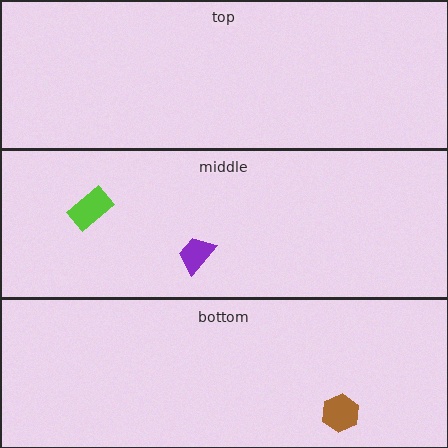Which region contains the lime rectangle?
The middle region.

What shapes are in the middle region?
The lime rectangle, the purple trapezoid.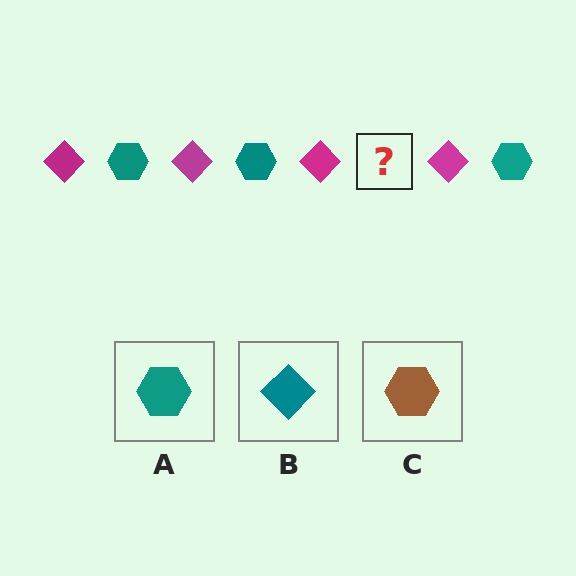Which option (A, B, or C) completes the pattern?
A.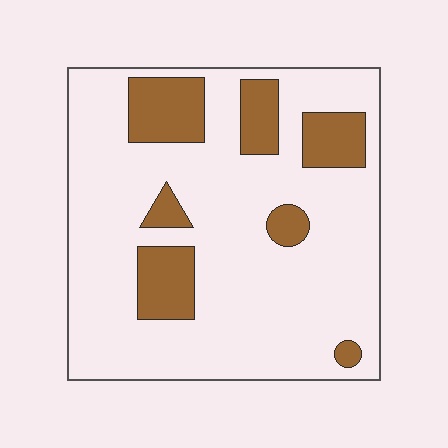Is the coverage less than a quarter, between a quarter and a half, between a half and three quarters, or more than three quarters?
Less than a quarter.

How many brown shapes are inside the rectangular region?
7.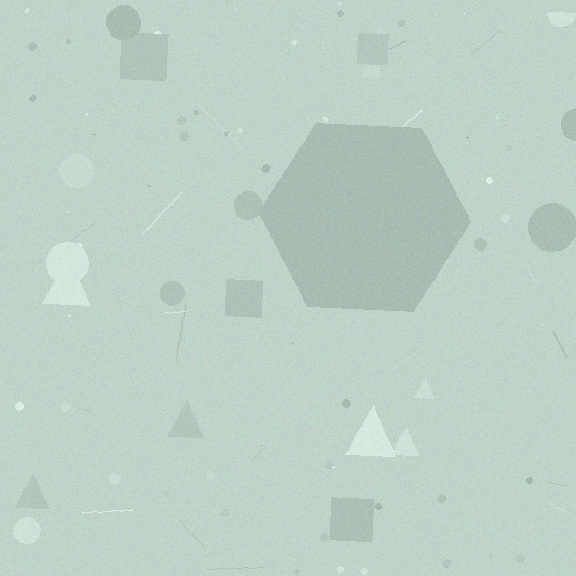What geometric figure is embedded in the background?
A hexagon is embedded in the background.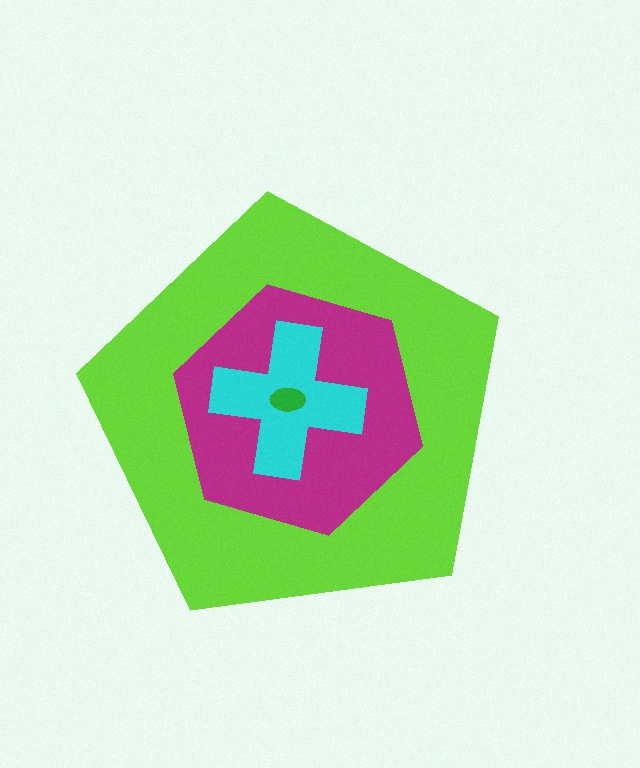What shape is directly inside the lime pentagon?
The magenta hexagon.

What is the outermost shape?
The lime pentagon.